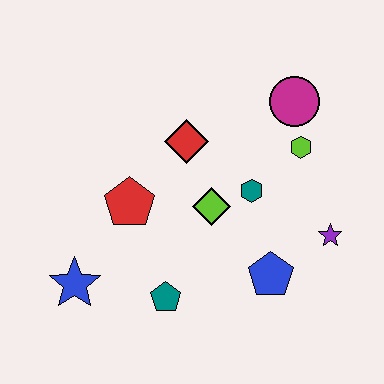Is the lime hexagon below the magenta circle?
Yes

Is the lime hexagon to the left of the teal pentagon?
No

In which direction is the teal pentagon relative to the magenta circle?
The teal pentagon is below the magenta circle.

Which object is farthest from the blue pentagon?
The blue star is farthest from the blue pentagon.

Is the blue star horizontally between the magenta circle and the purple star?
No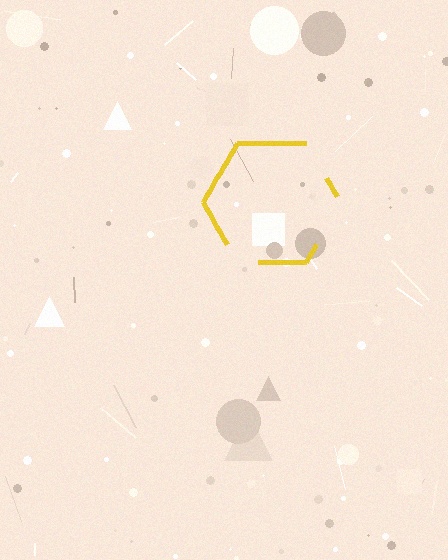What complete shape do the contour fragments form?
The contour fragments form a hexagon.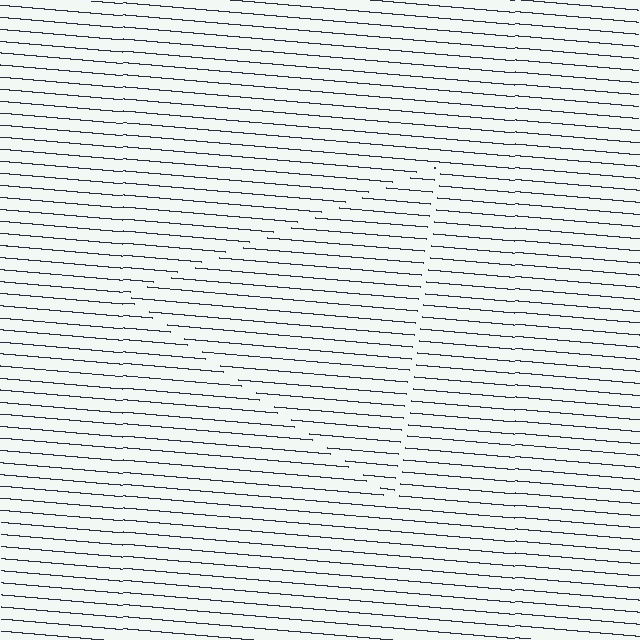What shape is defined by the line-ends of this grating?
An illusory triangle. The interior of the shape contains the same grating, shifted by half a period — the contour is defined by the phase discontinuity where line-ends from the inner and outer gratings abut.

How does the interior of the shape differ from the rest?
The interior of the shape contains the same grating, shifted by half a period — the contour is defined by the phase discontinuity where line-ends from the inner and outer gratings abut.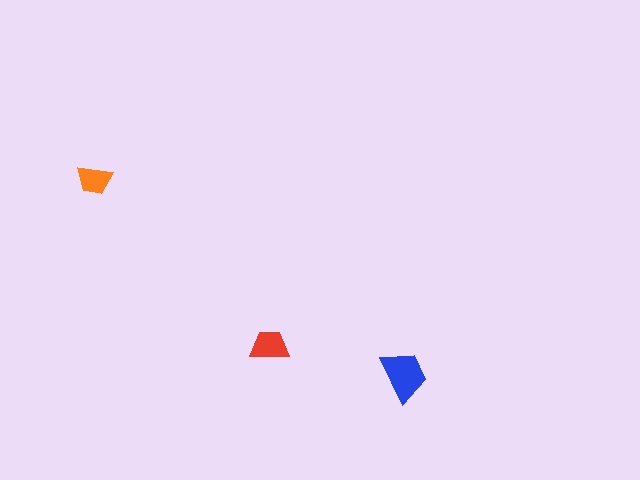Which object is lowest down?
The blue trapezoid is bottommost.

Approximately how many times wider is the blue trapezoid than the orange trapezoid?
About 1.5 times wider.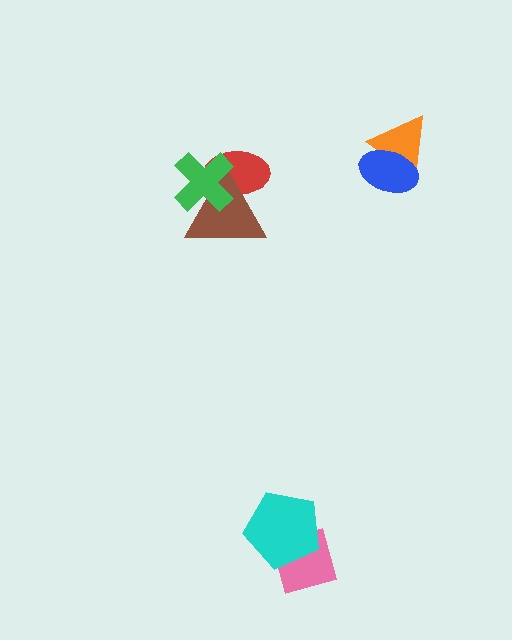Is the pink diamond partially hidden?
Yes, it is partially covered by another shape.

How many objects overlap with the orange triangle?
1 object overlaps with the orange triangle.